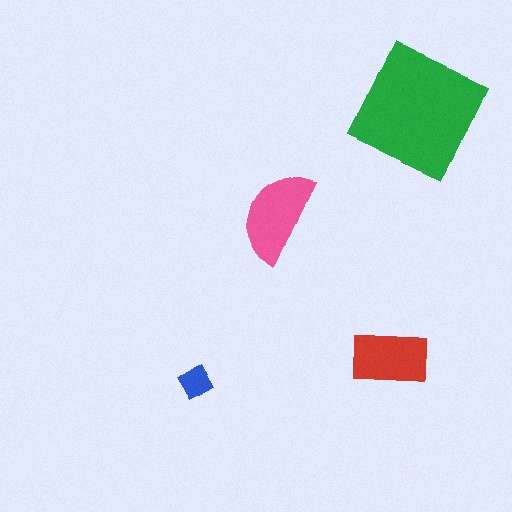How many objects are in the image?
There are 4 objects in the image.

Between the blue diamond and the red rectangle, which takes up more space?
The red rectangle.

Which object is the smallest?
The blue diamond.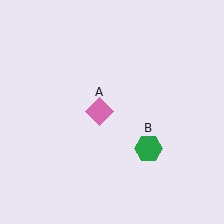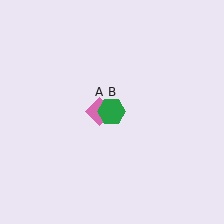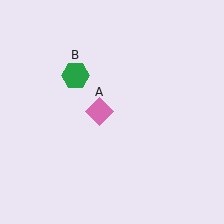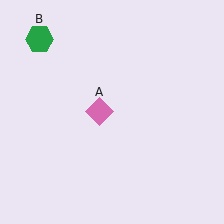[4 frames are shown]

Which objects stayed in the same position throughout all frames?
Pink diamond (object A) remained stationary.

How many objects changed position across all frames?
1 object changed position: green hexagon (object B).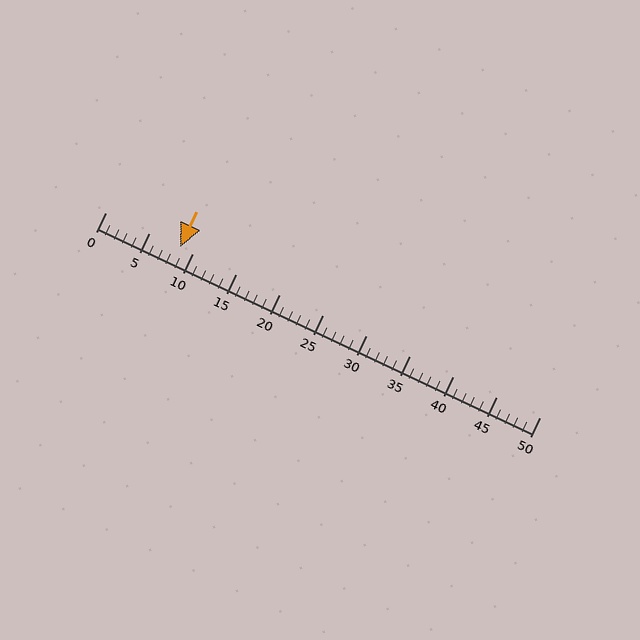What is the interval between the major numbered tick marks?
The major tick marks are spaced 5 units apart.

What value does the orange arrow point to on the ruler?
The orange arrow points to approximately 9.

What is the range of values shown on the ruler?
The ruler shows values from 0 to 50.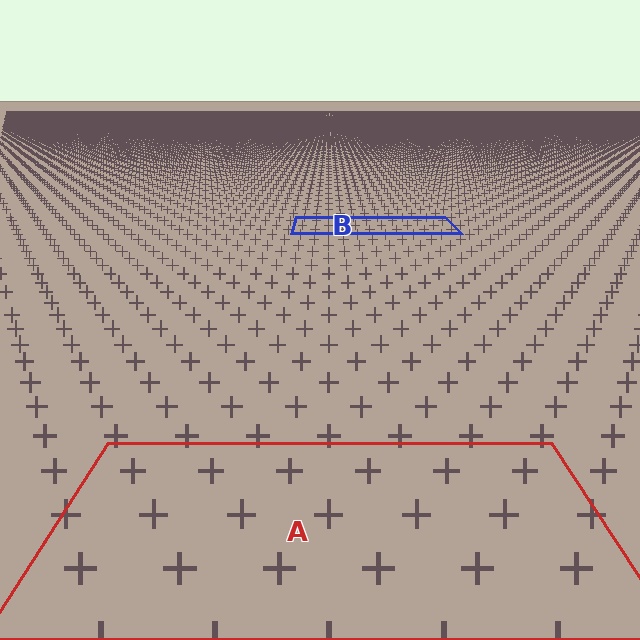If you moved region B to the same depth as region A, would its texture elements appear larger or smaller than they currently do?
They would appear larger. At a closer depth, the same texture elements are projected at a bigger on-screen size.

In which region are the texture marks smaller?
The texture marks are smaller in region B, because it is farther away.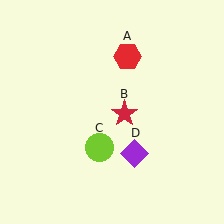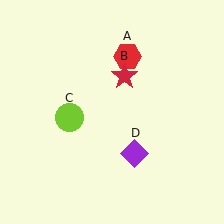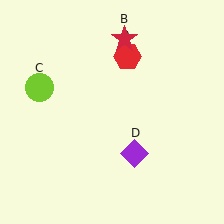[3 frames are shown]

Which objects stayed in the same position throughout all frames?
Red hexagon (object A) and purple diamond (object D) remained stationary.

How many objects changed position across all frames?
2 objects changed position: red star (object B), lime circle (object C).